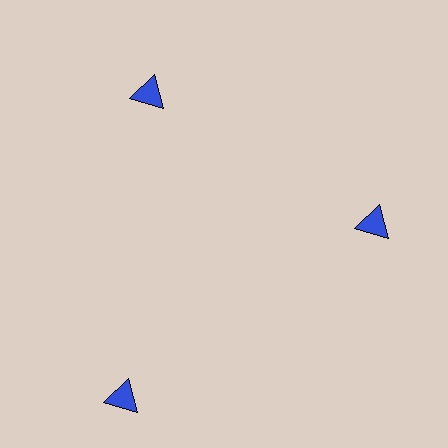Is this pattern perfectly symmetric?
No. The 3 blue triangles are arranged in a ring, but one element near the 7 o'clock position is pushed outward from the center, breaking the 3-fold rotational symmetry.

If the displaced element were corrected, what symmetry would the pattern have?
It would have 3-fold rotational symmetry — the pattern would map onto itself every 120 degrees.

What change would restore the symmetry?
The symmetry would be restored by moving it inward, back onto the ring so that all 3 triangles sit at equal angles and equal distance from the center.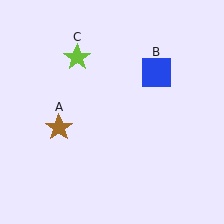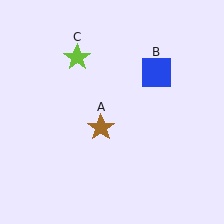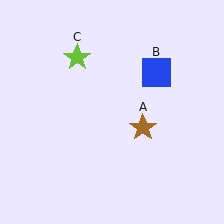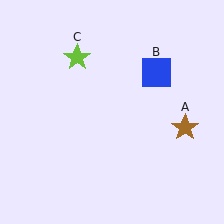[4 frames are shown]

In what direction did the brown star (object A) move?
The brown star (object A) moved right.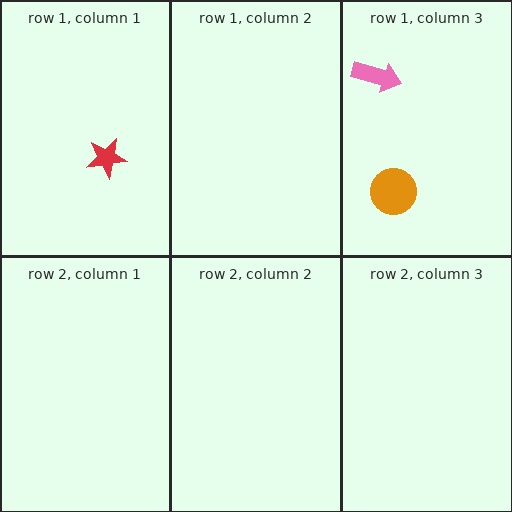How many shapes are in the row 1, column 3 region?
2.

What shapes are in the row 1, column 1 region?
The red star.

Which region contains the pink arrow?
The row 1, column 3 region.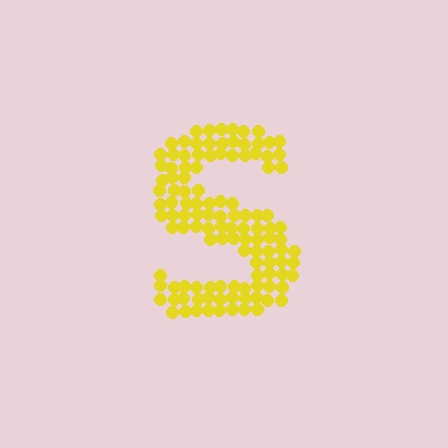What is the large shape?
The large shape is the letter S.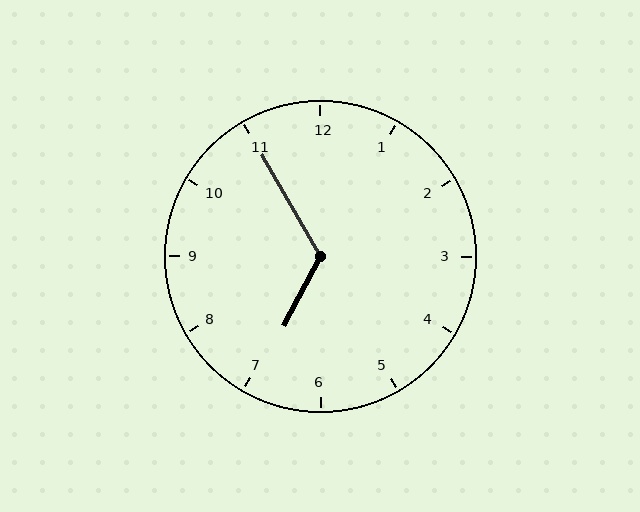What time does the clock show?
6:55.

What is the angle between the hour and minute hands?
Approximately 122 degrees.